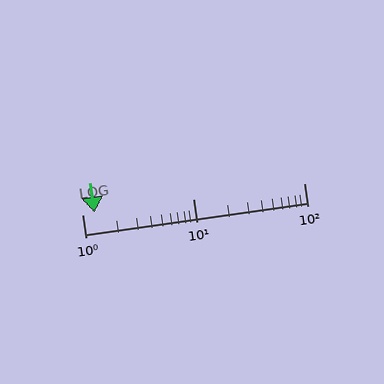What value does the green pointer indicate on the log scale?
The pointer indicates approximately 1.3.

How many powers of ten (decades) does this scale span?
The scale spans 2 decades, from 1 to 100.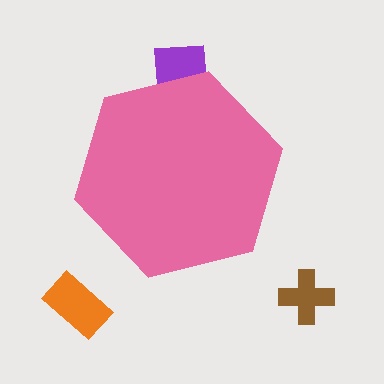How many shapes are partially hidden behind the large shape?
1 shape is partially hidden.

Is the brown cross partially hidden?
No, the brown cross is fully visible.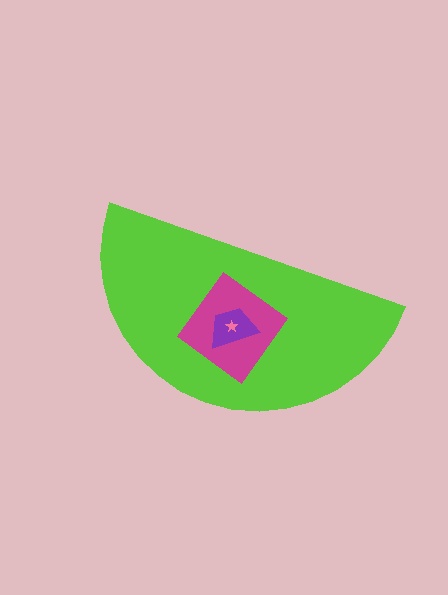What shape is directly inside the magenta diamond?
The purple trapezoid.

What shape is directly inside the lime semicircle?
The magenta diamond.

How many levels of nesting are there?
4.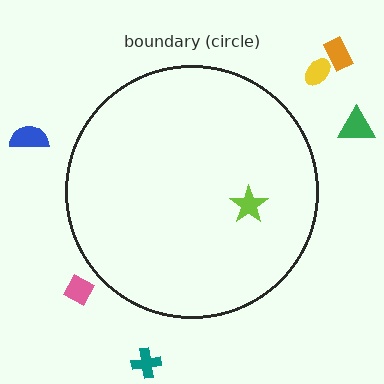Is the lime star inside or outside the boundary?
Inside.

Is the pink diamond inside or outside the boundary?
Outside.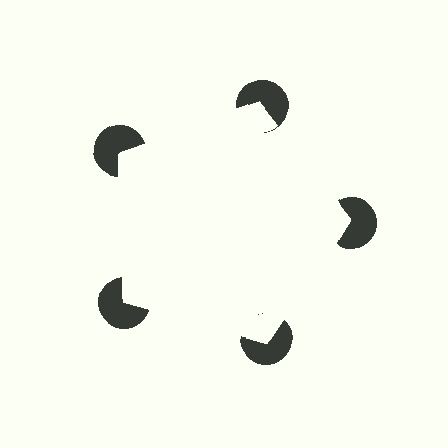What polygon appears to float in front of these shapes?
An illusory pentagon — its edges are inferred from the aligned wedge cuts in the pac-man discs, not physically drawn.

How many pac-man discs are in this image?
There are 5 — one at each vertex of the illusory pentagon.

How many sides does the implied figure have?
5 sides.